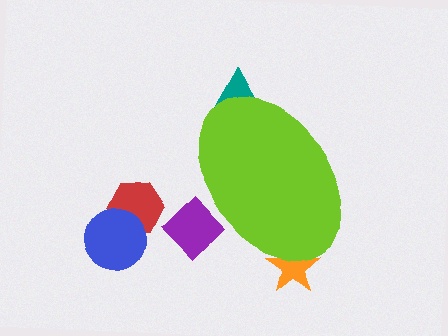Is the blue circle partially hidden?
No, the blue circle is fully visible.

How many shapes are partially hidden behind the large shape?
3 shapes are partially hidden.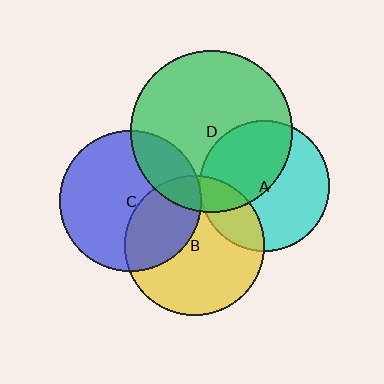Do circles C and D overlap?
Yes.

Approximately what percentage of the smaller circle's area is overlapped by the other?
Approximately 20%.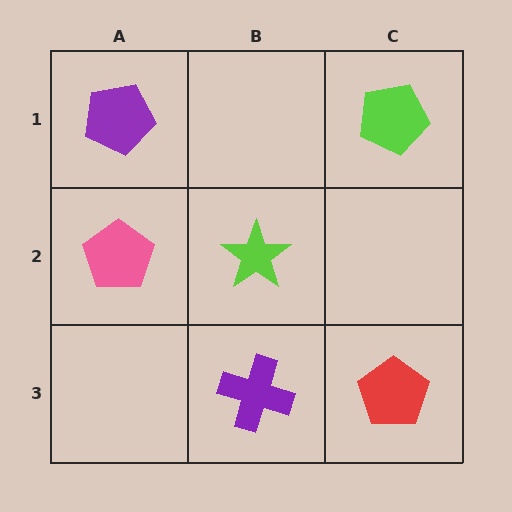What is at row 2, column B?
A lime star.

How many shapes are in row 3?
2 shapes.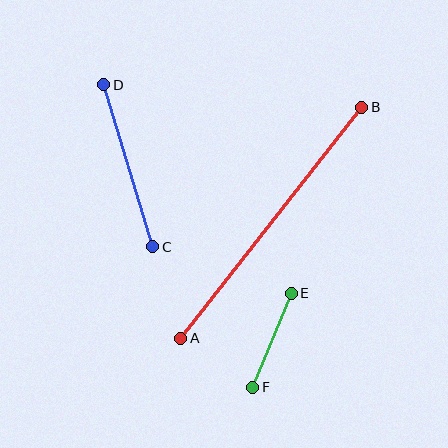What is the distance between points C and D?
The distance is approximately 169 pixels.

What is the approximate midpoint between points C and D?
The midpoint is at approximately (128, 166) pixels.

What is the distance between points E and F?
The distance is approximately 101 pixels.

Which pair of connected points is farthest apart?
Points A and B are farthest apart.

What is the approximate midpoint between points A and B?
The midpoint is at approximately (271, 223) pixels.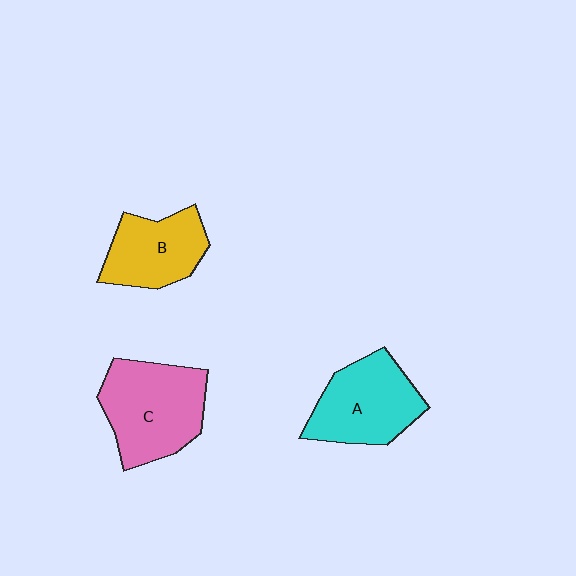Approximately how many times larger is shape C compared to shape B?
Approximately 1.4 times.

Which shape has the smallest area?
Shape B (yellow).